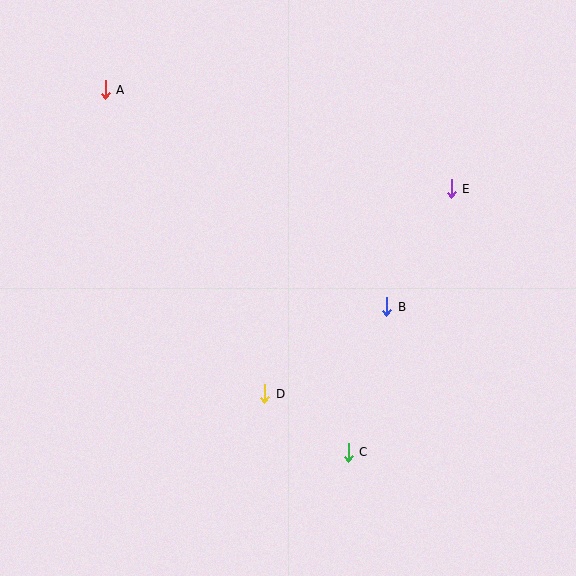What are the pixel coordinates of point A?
Point A is at (105, 90).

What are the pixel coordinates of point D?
Point D is at (265, 394).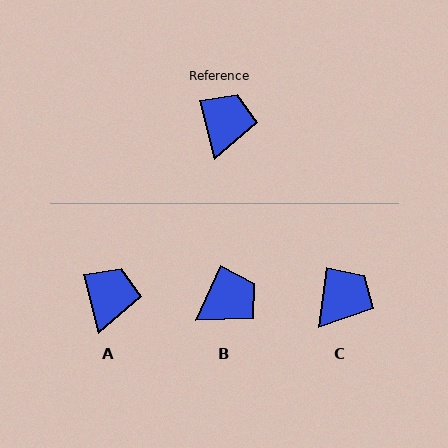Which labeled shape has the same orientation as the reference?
A.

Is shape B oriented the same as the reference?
No, it is off by about 39 degrees.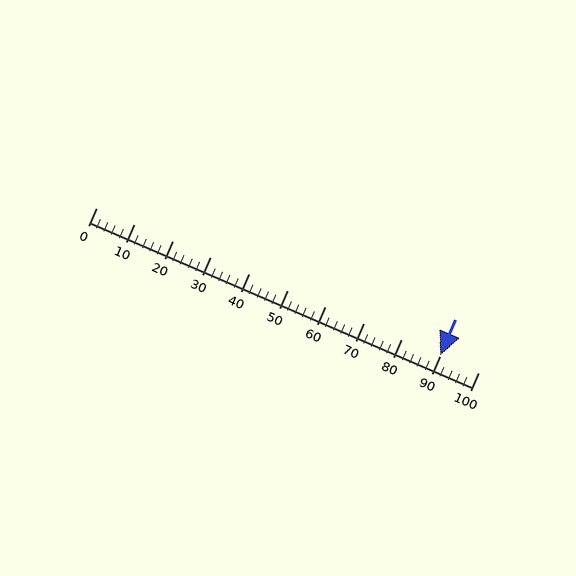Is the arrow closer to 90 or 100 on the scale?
The arrow is closer to 90.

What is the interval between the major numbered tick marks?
The major tick marks are spaced 10 units apart.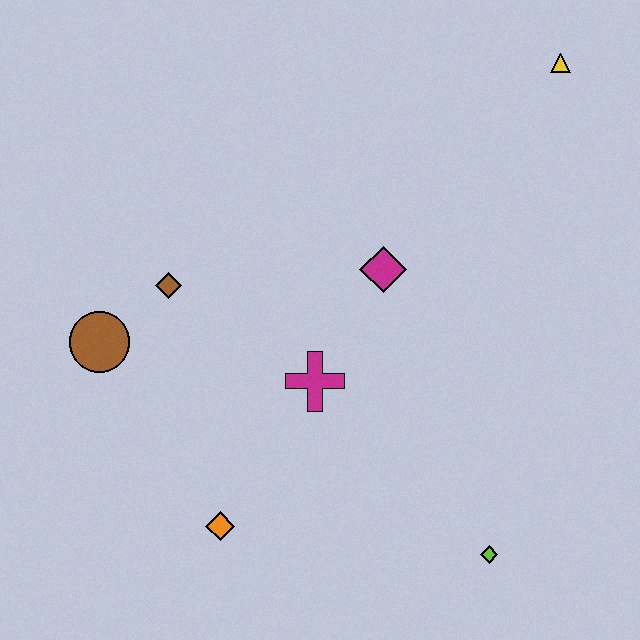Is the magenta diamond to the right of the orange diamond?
Yes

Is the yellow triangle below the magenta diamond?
No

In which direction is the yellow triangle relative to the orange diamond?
The yellow triangle is above the orange diamond.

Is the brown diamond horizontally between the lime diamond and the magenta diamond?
No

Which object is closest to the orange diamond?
The magenta cross is closest to the orange diamond.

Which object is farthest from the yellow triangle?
The orange diamond is farthest from the yellow triangle.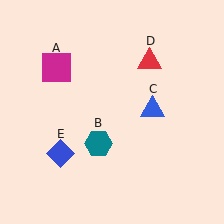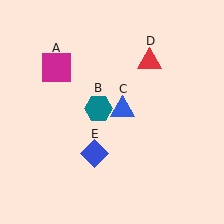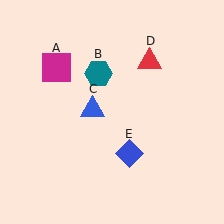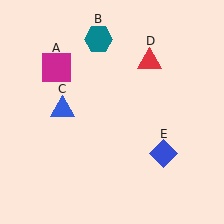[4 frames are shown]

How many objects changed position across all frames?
3 objects changed position: teal hexagon (object B), blue triangle (object C), blue diamond (object E).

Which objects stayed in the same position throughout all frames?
Magenta square (object A) and red triangle (object D) remained stationary.